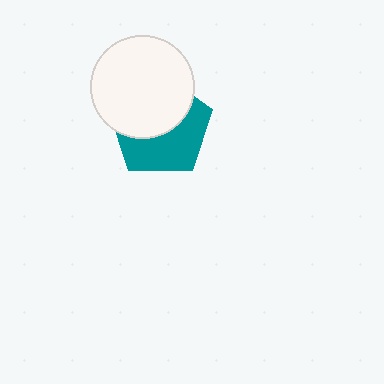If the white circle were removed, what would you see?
You would see the complete teal pentagon.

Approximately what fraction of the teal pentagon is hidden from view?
Roughly 50% of the teal pentagon is hidden behind the white circle.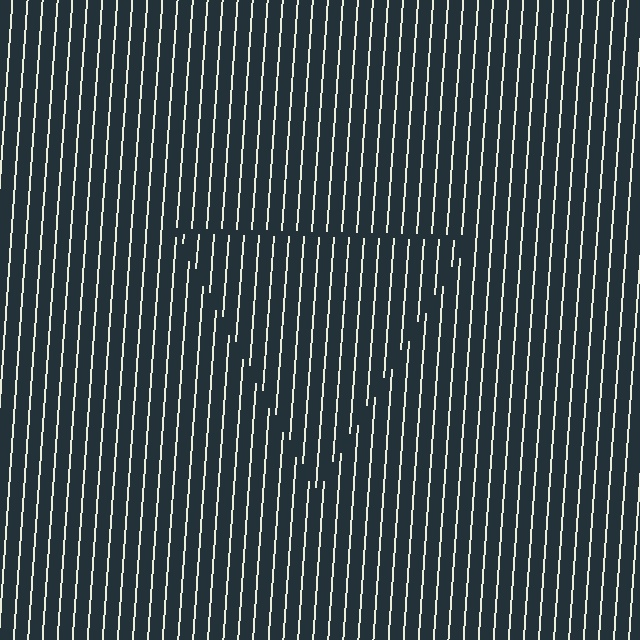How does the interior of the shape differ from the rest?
The interior of the shape contains the same grating, shifted by half a period — the contour is defined by the phase discontinuity where line-ends from the inner and outer gratings abut.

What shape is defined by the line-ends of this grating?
An illusory triangle. The interior of the shape contains the same grating, shifted by half a period — the contour is defined by the phase discontinuity where line-ends from the inner and outer gratings abut.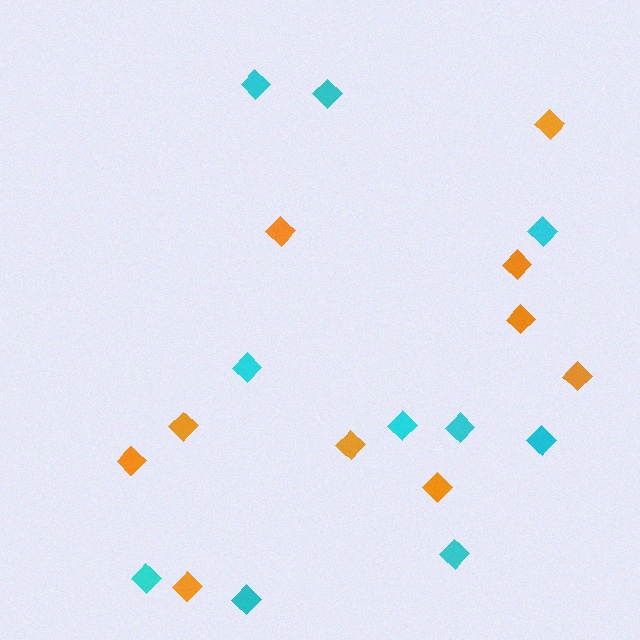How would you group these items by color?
There are 2 groups: one group of cyan diamonds (10) and one group of orange diamonds (10).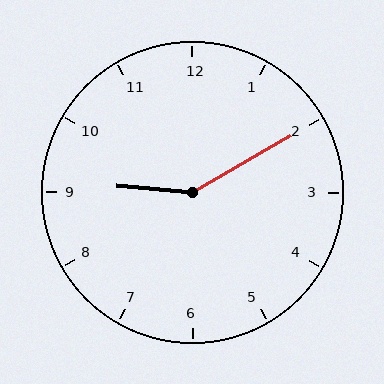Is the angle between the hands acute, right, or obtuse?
It is obtuse.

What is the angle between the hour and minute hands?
Approximately 145 degrees.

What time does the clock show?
9:10.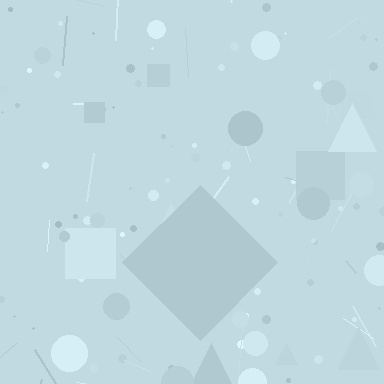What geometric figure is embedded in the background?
A diamond is embedded in the background.